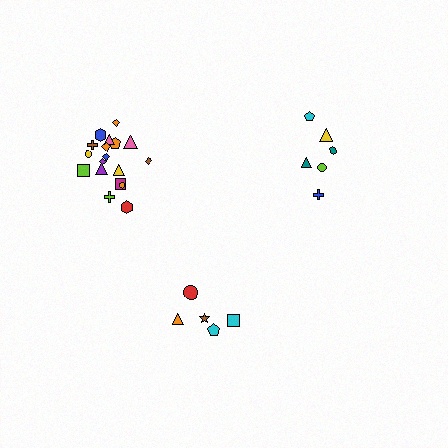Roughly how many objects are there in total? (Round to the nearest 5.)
Roughly 30 objects in total.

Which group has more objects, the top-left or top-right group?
The top-left group.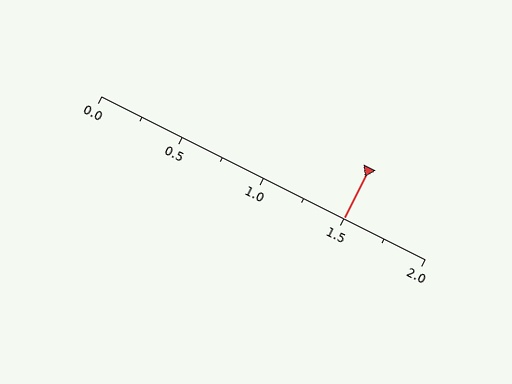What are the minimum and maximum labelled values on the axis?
The axis runs from 0.0 to 2.0.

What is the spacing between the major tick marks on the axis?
The major ticks are spaced 0.5 apart.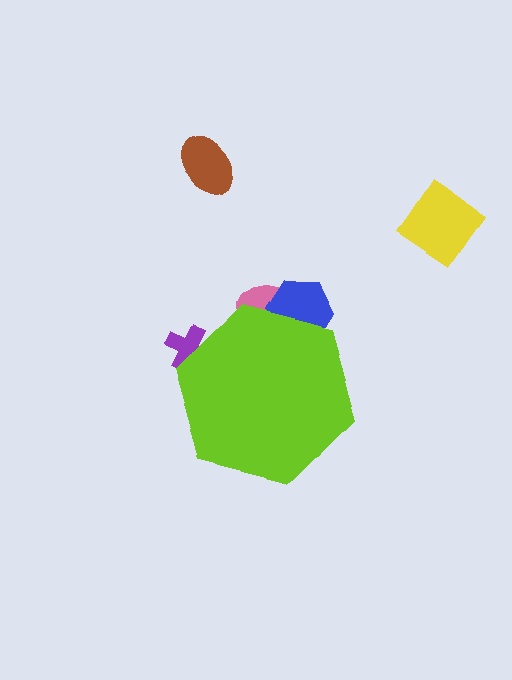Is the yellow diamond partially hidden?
No, the yellow diamond is fully visible.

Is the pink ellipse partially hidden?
Yes, the pink ellipse is partially hidden behind the lime hexagon.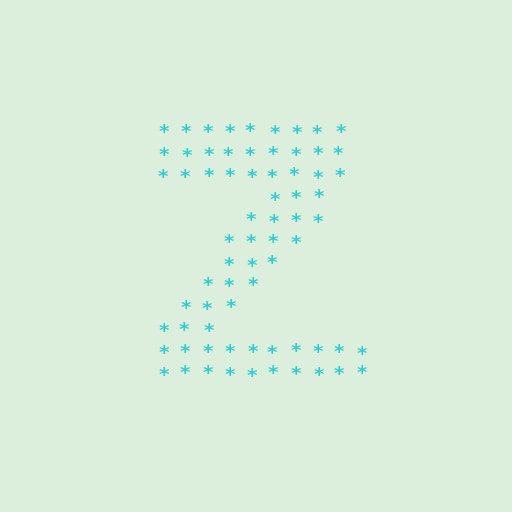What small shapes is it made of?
It is made of small asterisks.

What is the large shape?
The large shape is the letter Z.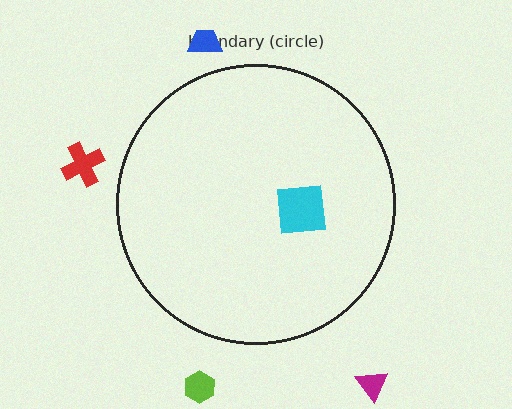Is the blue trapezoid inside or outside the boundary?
Outside.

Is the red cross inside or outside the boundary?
Outside.